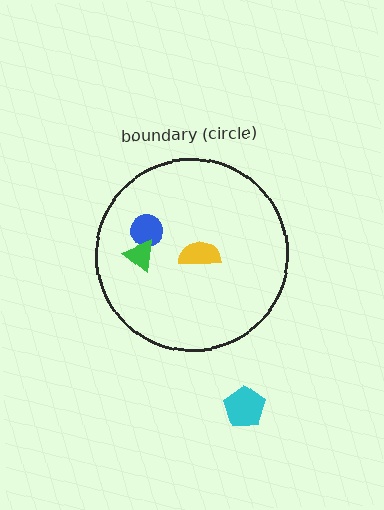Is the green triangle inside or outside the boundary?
Inside.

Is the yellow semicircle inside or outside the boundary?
Inside.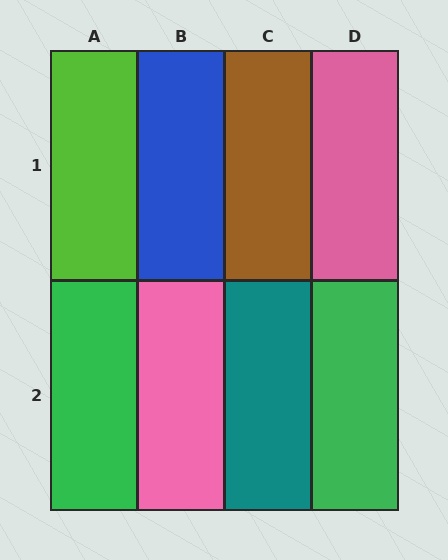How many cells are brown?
1 cell is brown.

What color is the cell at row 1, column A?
Lime.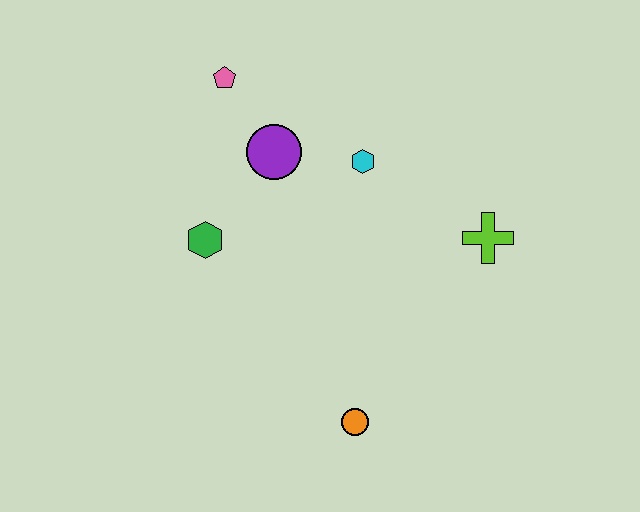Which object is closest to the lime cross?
The cyan hexagon is closest to the lime cross.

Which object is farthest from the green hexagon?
The lime cross is farthest from the green hexagon.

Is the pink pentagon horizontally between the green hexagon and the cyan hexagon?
Yes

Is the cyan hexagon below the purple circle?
Yes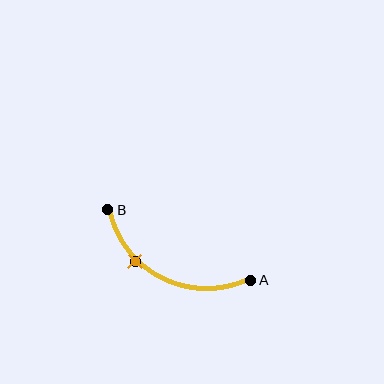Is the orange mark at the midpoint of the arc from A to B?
No. The orange mark lies on the arc but is closer to endpoint B. The arc midpoint would be at the point on the curve equidistant along the arc from both A and B.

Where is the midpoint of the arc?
The arc midpoint is the point on the curve farthest from the straight line joining A and B. It sits below that line.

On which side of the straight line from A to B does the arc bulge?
The arc bulges below the straight line connecting A and B.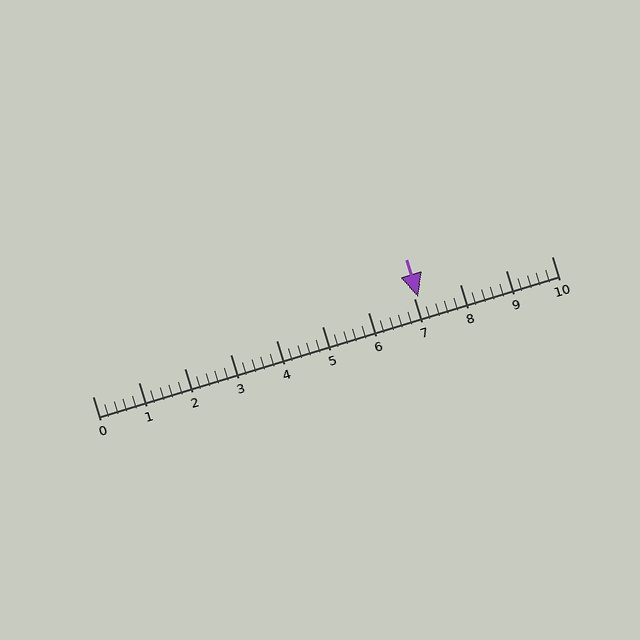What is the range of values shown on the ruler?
The ruler shows values from 0 to 10.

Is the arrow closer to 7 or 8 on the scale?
The arrow is closer to 7.